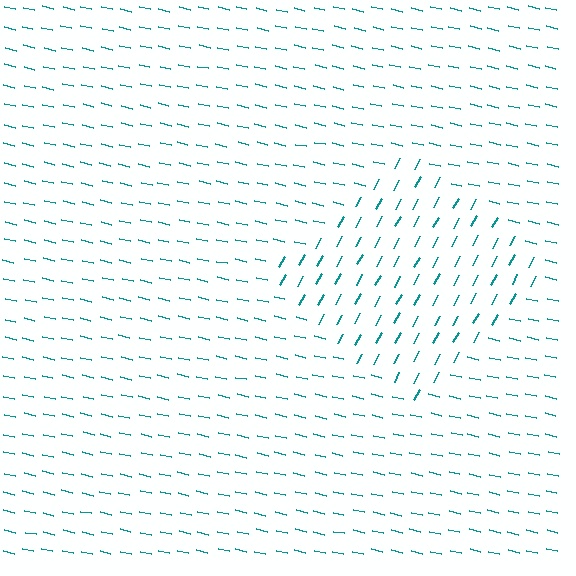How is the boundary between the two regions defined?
The boundary is defined purely by a change in line orientation (approximately 74 degrees difference). All lines are the same color and thickness.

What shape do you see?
I see a diamond.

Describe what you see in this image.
The image is filled with small teal line segments. A diamond region in the image has lines oriented differently from the surrounding lines, creating a visible texture boundary.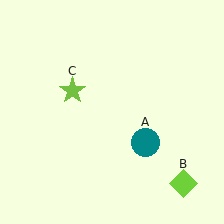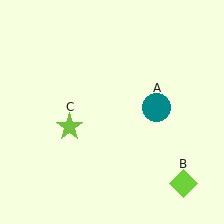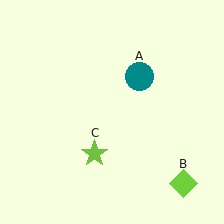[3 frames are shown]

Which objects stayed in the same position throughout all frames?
Lime diamond (object B) remained stationary.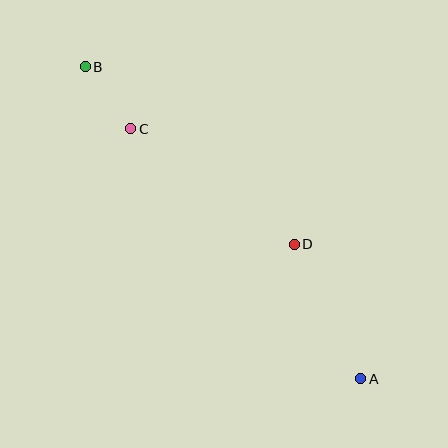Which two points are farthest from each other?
Points A and B are farthest from each other.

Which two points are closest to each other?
Points B and C are closest to each other.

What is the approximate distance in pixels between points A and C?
The distance between A and C is approximately 340 pixels.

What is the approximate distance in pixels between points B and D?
The distance between B and D is approximately 274 pixels.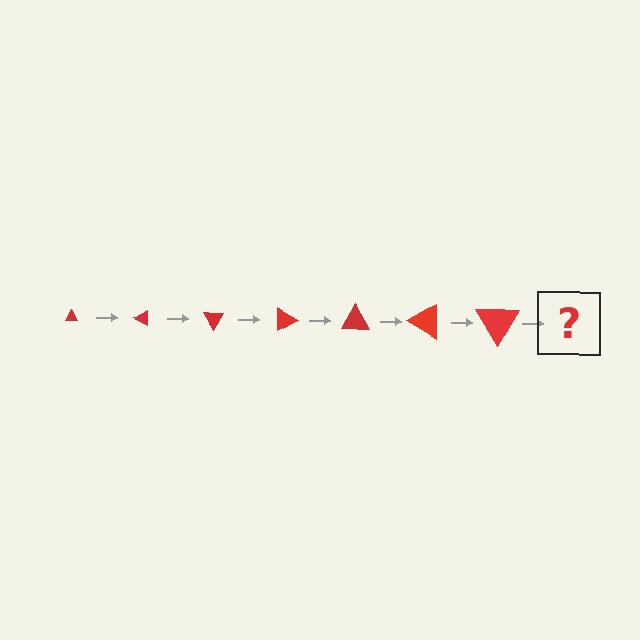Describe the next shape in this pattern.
It should be a triangle, larger than the previous one and rotated 210 degrees from the start.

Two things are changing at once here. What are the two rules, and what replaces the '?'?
The two rules are that the triangle grows larger each step and it rotates 30 degrees each step. The '?' should be a triangle, larger than the previous one and rotated 210 degrees from the start.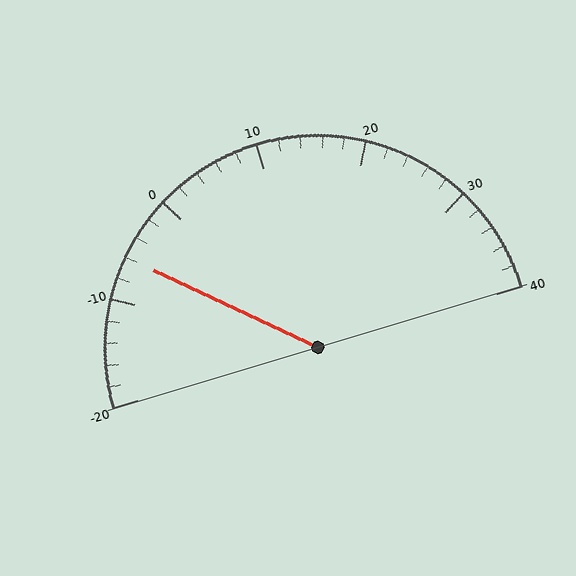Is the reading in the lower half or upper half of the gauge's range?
The reading is in the lower half of the range (-20 to 40).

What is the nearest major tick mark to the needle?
The nearest major tick mark is -10.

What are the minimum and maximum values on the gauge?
The gauge ranges from -20 to 40.